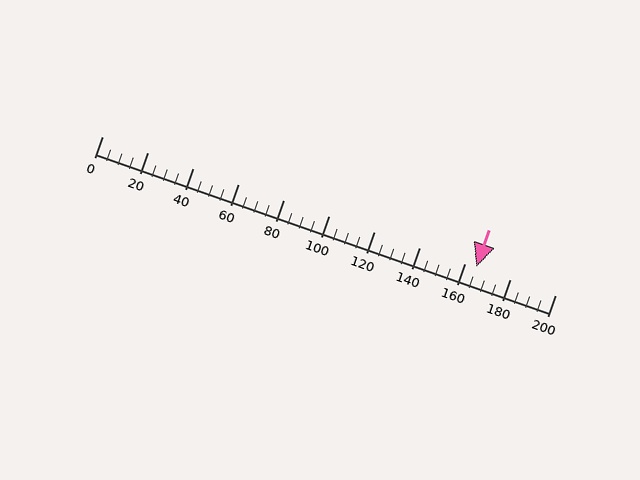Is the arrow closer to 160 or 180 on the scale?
The arrow is closer to 160.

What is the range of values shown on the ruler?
The ruler shows values from 0 to 200.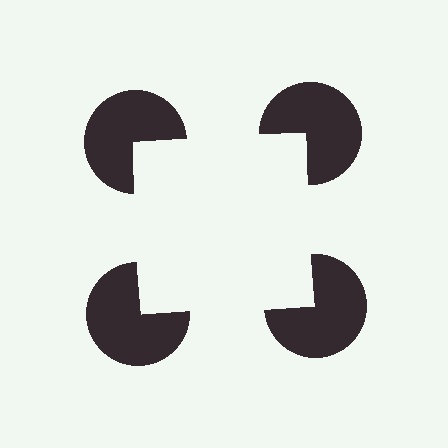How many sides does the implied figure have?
4 sides.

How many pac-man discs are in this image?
There are 4 — one at each vertex of the illusory square.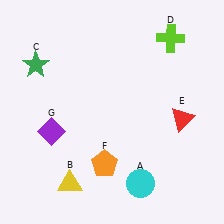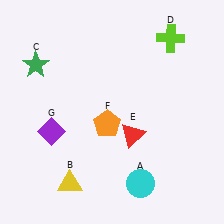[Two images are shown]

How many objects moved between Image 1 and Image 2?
2 objects moved between the two images.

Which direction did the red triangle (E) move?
The red triangle (E) moved left.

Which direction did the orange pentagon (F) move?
The orange pentagon (F) moved up.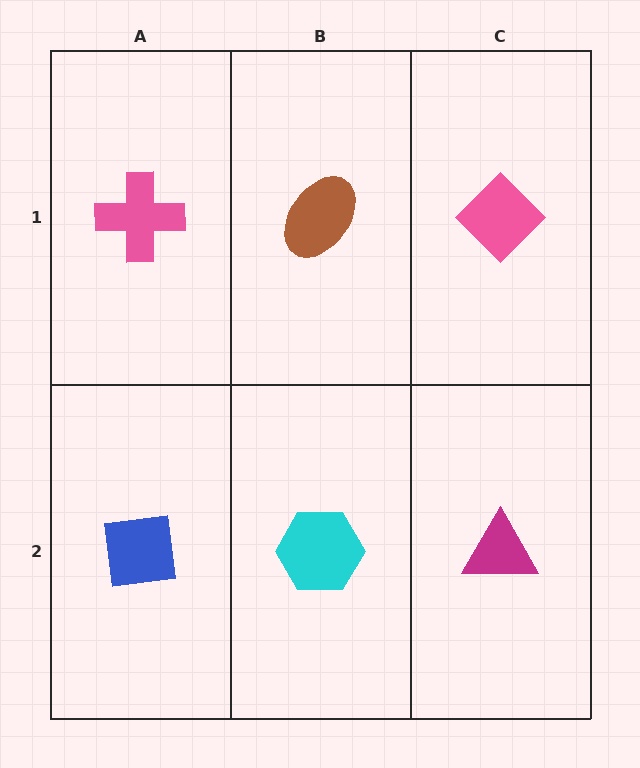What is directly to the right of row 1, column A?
A brown ellipse.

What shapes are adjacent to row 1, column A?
A blue square (row 2, column A), a brown ellipse (row 1, column B).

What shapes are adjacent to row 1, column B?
A cyan hexagon (row 2, column B), a pink cross (row 1, column A), a pink diamond (row 1, column C).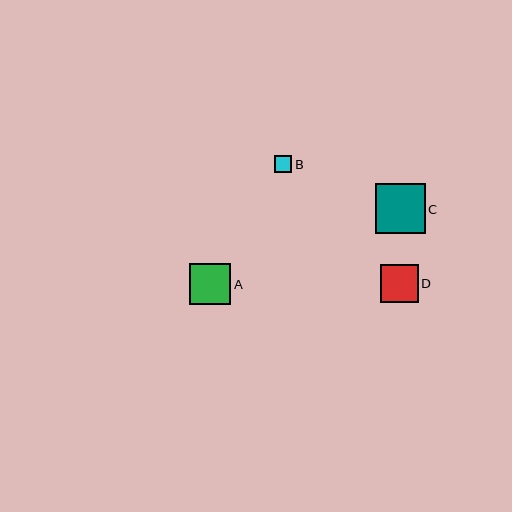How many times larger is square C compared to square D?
Square C is approximately 1.3 times the size of square D.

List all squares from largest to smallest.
From largest to smallest: C, A, D, B.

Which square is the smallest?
Square B is the smallest with a size of approximately 17 pixels.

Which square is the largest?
Square C is the largest with a size of approximately 50 pixels.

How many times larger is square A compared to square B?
Square A is approximately 2.4 times the size of square B.